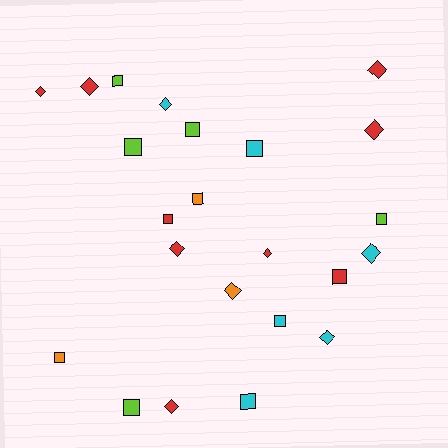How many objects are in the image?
There are 23 objects.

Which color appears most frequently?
Red, with 9 objects.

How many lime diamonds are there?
There are no lime diamonds.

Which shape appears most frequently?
Square, with 12 objects.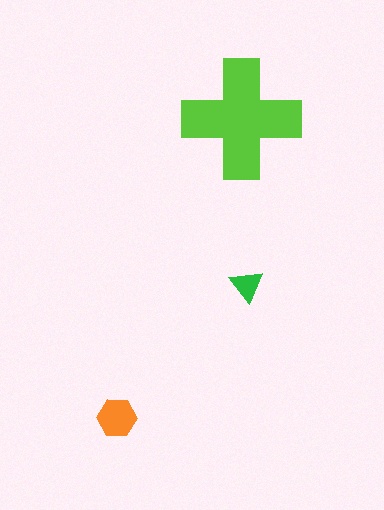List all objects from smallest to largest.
The green triangle, the orange hexagon, the lime cross.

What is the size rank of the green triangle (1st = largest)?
3rd.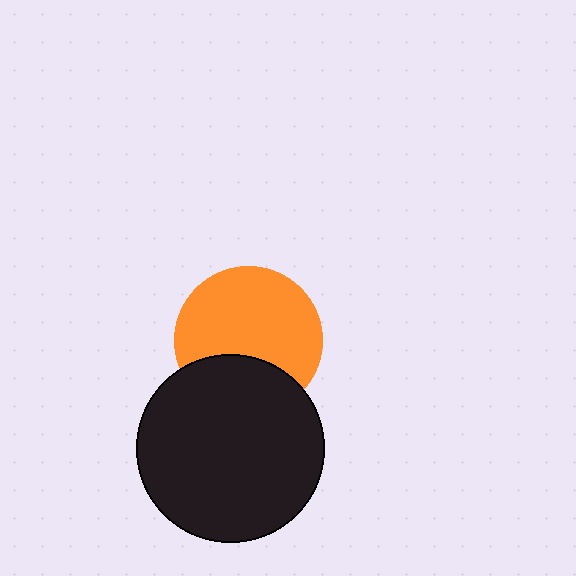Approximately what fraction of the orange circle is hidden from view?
Roughly 30% of the orange circle is hidden behind the black circle.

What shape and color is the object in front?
The object in front is a black circle.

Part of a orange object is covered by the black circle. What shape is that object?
It is a circle.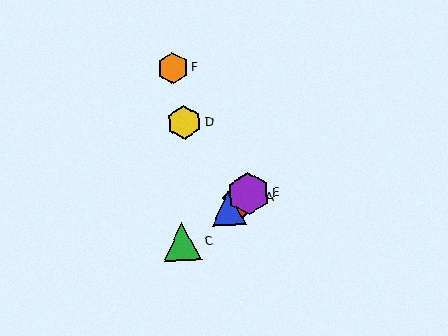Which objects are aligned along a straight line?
Objects A, B, C, E are aligned along a straight line.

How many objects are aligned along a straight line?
4 objects (A, B, C, E) are aligned along a straight line.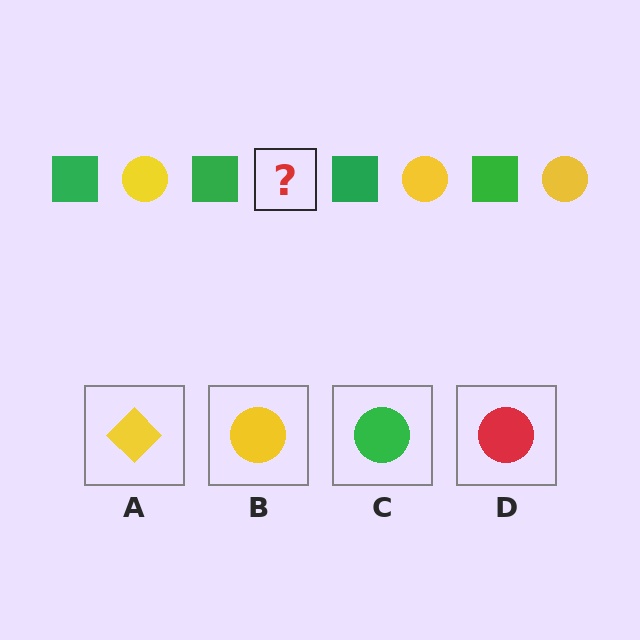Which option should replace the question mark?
Option B.